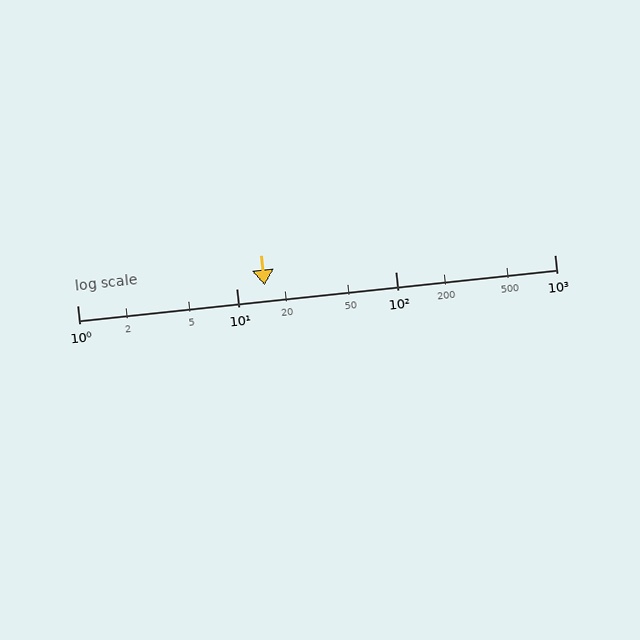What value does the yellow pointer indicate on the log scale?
The pointer indicates approximately 15.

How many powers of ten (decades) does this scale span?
The scale spans 3 decades, from 1 to 1000.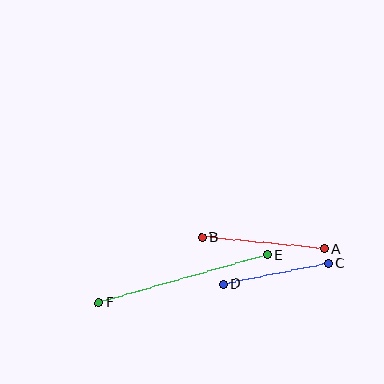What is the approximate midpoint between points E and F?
The midpoint is at approximately (183, 279) pixels.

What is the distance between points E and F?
The distance is approximately 175 pixels.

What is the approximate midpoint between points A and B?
The midpoint is at approximately (263, 243) pixels.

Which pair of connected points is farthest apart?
Points E and F are farthest apart.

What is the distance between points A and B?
The distance is approximately 123 pixels.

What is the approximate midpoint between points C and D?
The midpoint is at approximately (276, 274) pixels.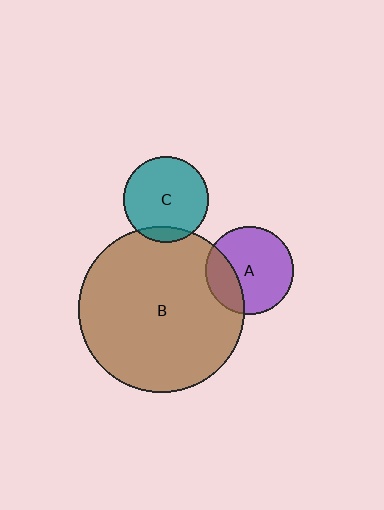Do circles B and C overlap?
Yes.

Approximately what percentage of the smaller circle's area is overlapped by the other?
Approximately 10%.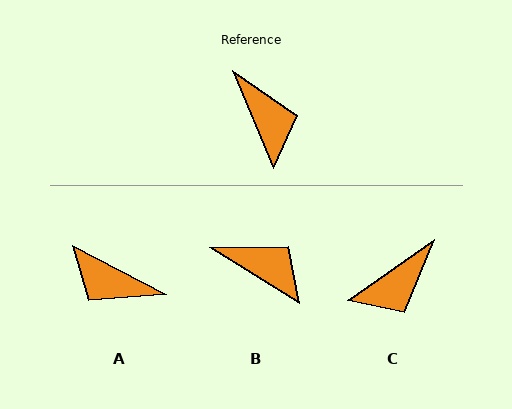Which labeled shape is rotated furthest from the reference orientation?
A, about 140 degrees away.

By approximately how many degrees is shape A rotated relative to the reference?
Approximately 140 degrees clockwise.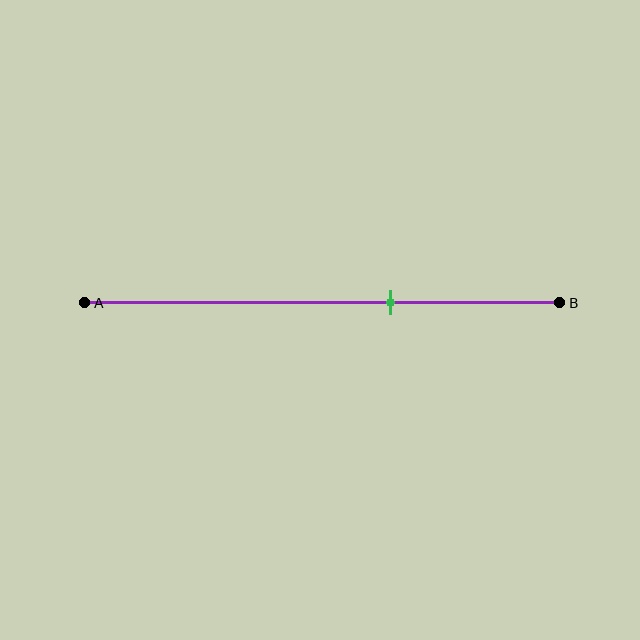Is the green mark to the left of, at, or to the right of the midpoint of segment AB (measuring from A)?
The green mark is to the right of the midpoint of segment AB.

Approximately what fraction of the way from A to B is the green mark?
The green mark is approximately 65% of the way from A to B.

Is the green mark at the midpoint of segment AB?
No, the mark is at about 65% from A, not at the 50% midpoint.